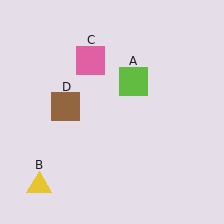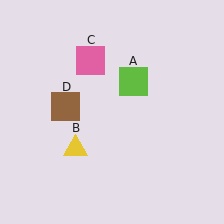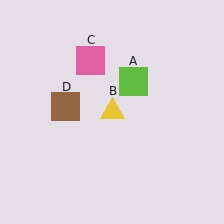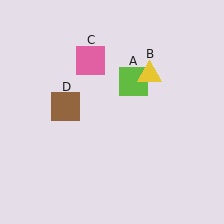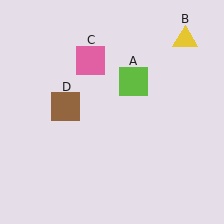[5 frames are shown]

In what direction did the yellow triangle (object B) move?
The yellow triangle (object B) moved up and to the right.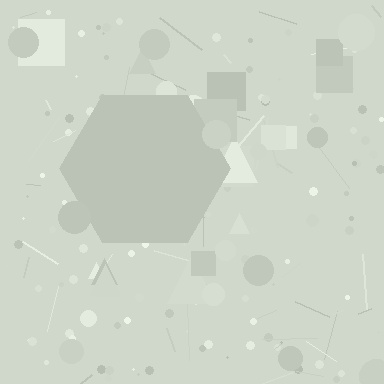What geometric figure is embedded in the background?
A hexagon is embedded in the background.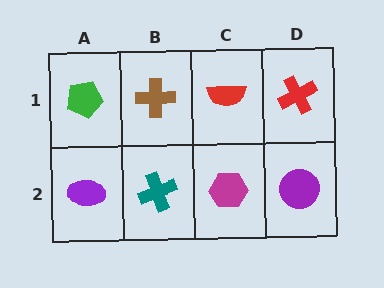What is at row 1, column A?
A green pentagon.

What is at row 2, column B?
A teal cross.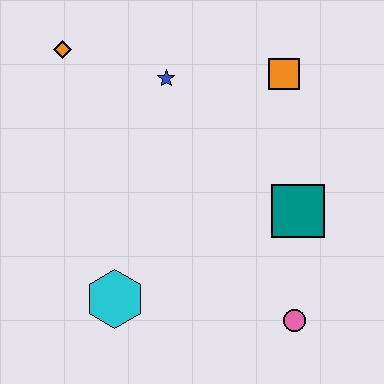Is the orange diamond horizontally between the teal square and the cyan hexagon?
No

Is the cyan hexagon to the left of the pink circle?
Yes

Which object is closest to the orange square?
The blue star is closest to the orange square.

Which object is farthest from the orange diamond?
The pink circle is farthest from the orange diamond.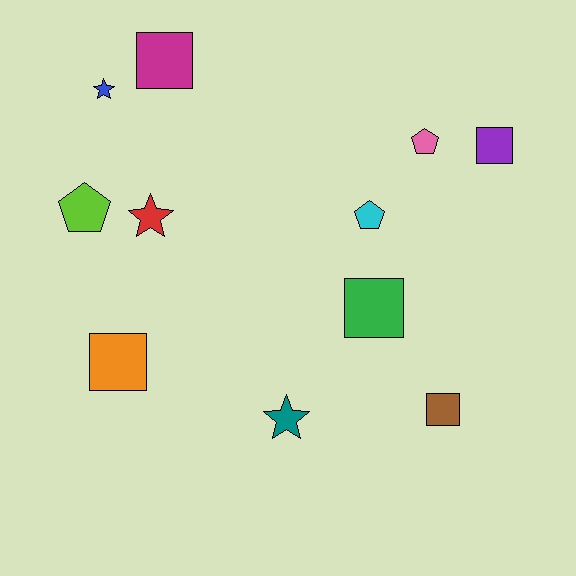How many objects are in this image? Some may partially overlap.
There are 11 objects.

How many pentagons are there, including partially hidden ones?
There are 3 pentagons.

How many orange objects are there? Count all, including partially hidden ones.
There is 1 orange object.